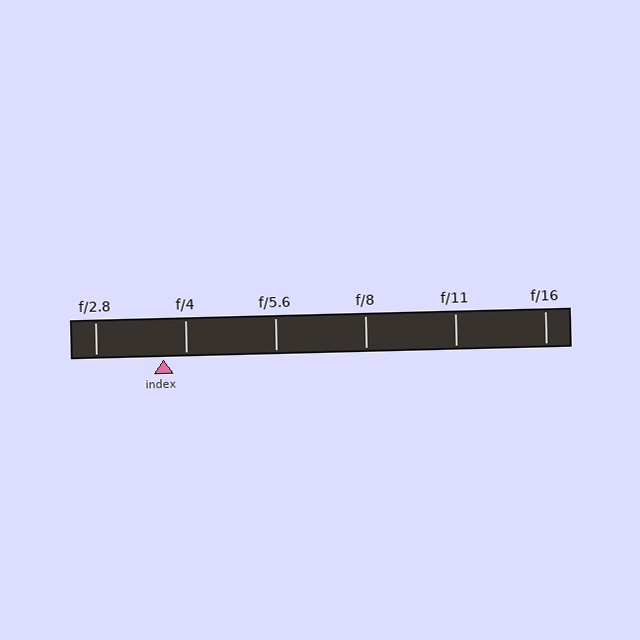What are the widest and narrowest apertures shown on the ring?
The widest aperture shown is f/2.8 and the narrowest is f/16.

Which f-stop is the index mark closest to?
The index mark is closest to f/4.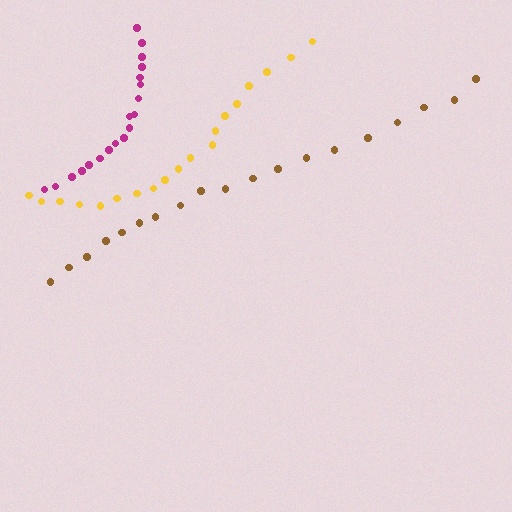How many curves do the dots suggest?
There are 3 distinct paths.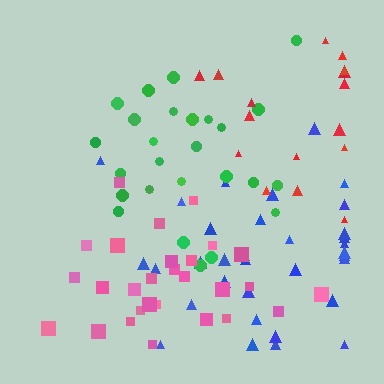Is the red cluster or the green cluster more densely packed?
Green.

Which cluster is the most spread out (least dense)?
Red.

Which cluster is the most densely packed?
Green.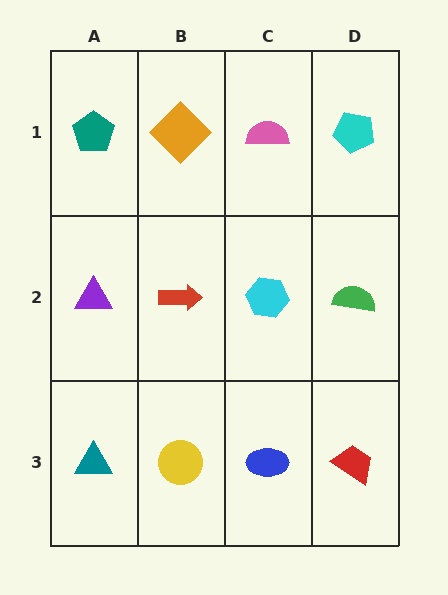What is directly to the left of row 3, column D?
A blue ellipse.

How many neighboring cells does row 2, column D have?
3.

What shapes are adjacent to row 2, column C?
A pink semicircle (row 1, column C), a blue ellipse (row 3, column C), a red arrow (row 2, column B), a green semicircle (row 2, column D).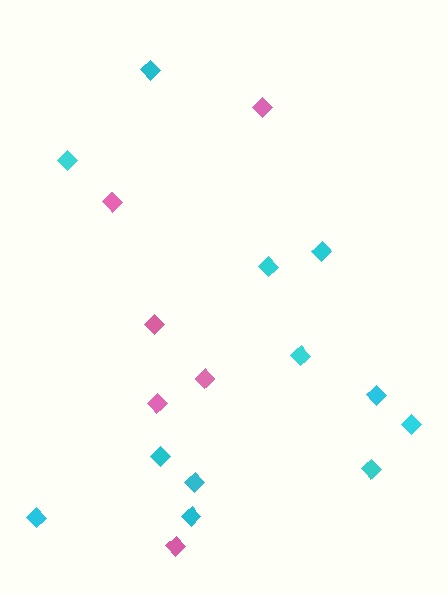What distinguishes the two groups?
There are 2 groups: one group of cyan diamonds (12) and one group of pink diamonds (6).